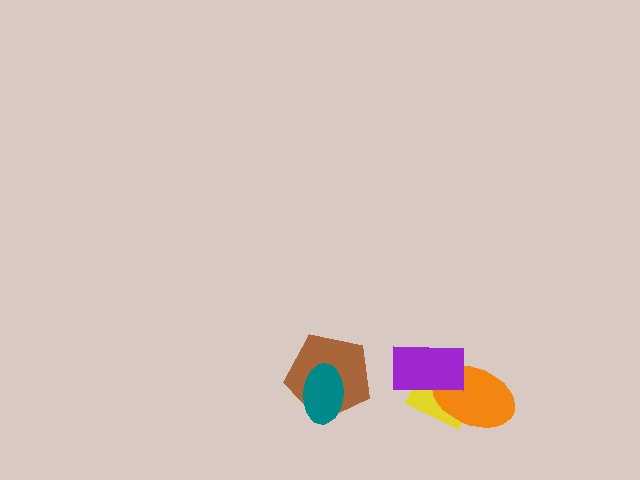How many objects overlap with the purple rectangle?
2 objects overlap with the purple rectangle.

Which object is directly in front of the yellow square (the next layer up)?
The orange ellipse is directly in front of the yellow square.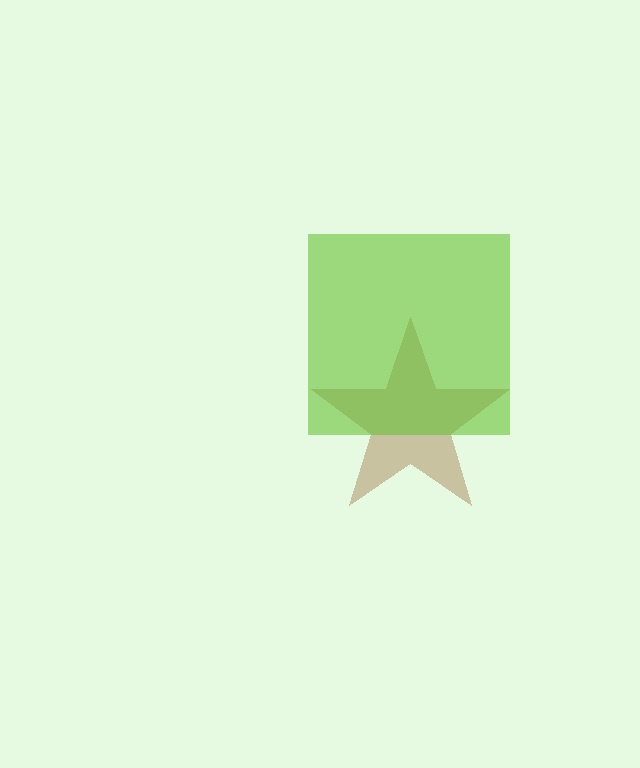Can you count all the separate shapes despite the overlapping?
Yes, there are 2 separate shapes.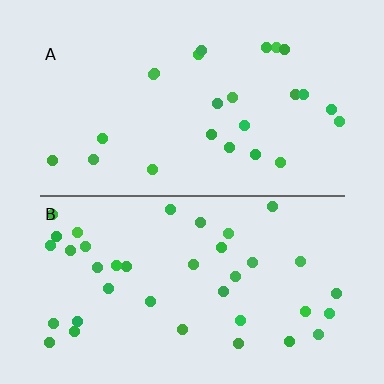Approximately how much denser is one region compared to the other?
Approximately 1.6× — region B over region A.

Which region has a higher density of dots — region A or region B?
B (the bottom).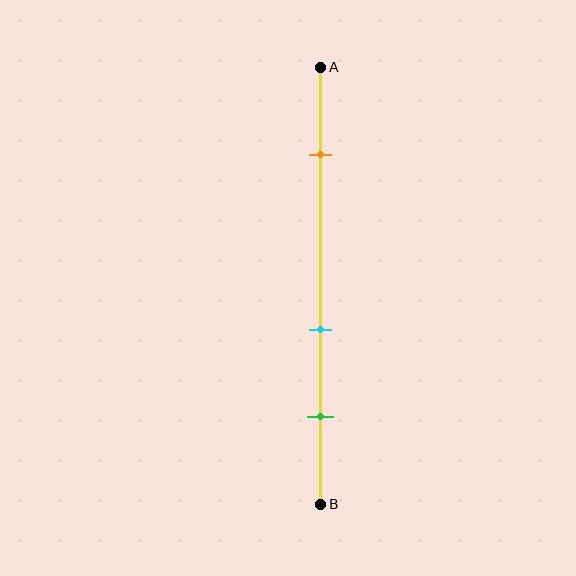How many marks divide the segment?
There are 3 marks dividing the segment.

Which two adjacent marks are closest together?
The cyan and green marks are the closest adjacent pair.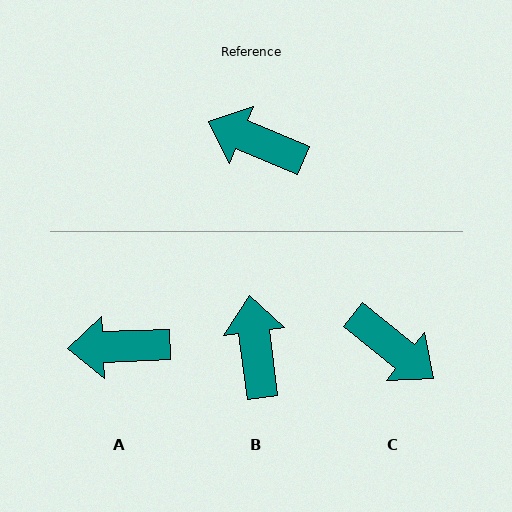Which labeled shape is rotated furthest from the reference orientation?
C, about 164 degrees away.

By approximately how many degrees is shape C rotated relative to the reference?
Approximately 164 degrees counter-clockwise.